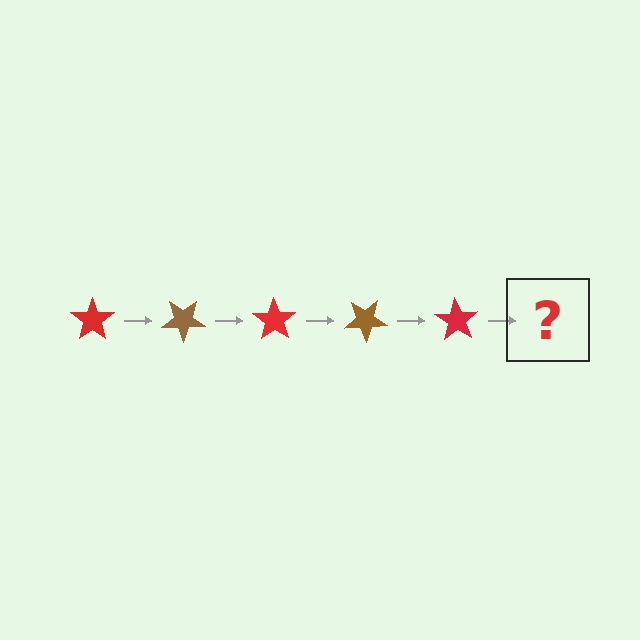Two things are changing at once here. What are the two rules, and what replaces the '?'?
The two rules are that it rotates 35 degrees each step and the color cycles through red and brown. The '?' should be a brown star, rotated 175 degrees from the start.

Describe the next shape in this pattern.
It should be a brown star, rotated 175 degrees from the start.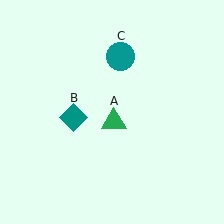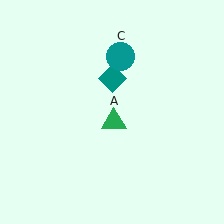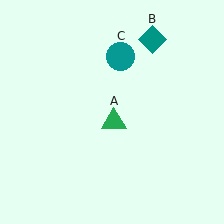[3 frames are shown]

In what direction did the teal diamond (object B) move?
The teal diamond (object B) moved up and to the right.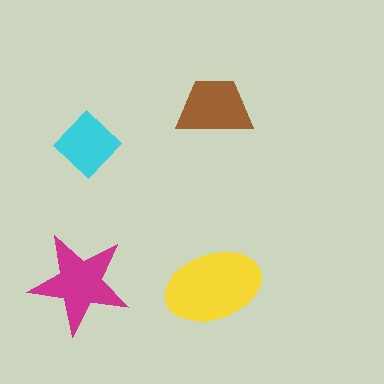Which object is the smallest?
The cyan diamond.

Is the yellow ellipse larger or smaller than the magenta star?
Larger.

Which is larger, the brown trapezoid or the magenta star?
The magenta star.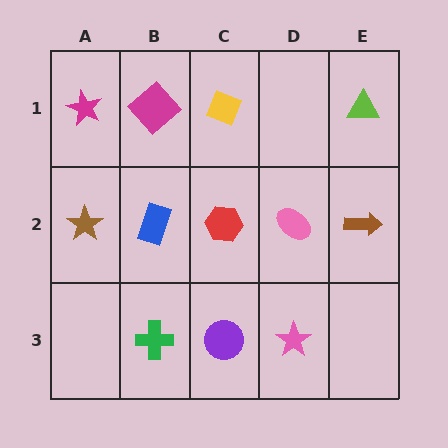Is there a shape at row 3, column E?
No, that cell is empty.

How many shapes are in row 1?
4 shapes.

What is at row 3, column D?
A pink star.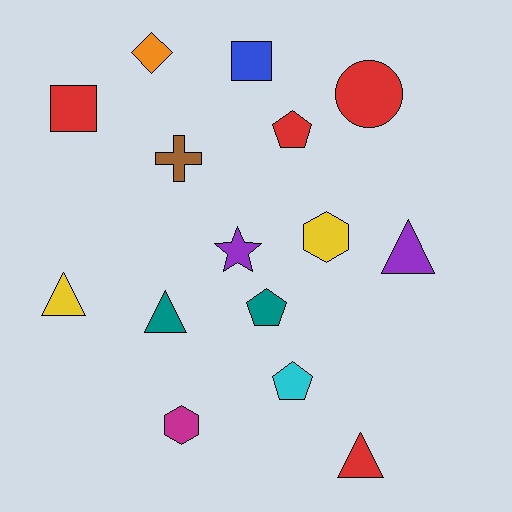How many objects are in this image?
There are 15 objects.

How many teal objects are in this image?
There are 2 teal objects.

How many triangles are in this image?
There are 4 triangles.